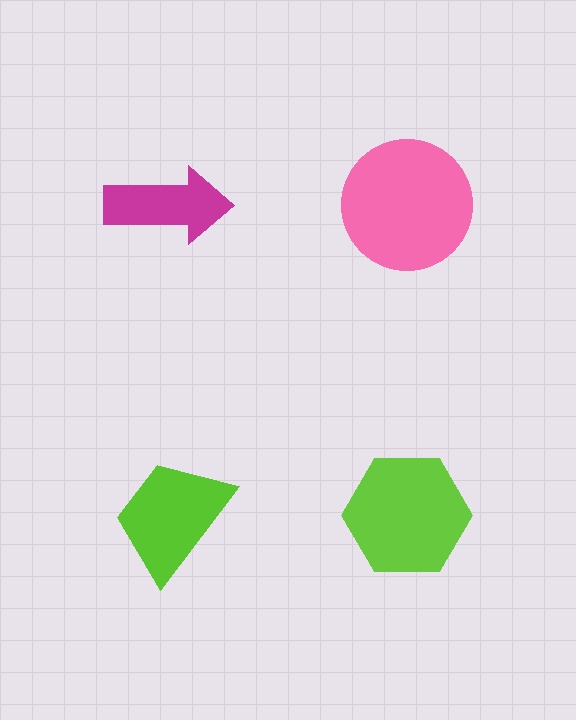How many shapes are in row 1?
2 shapes.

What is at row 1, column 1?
A magenta arrow.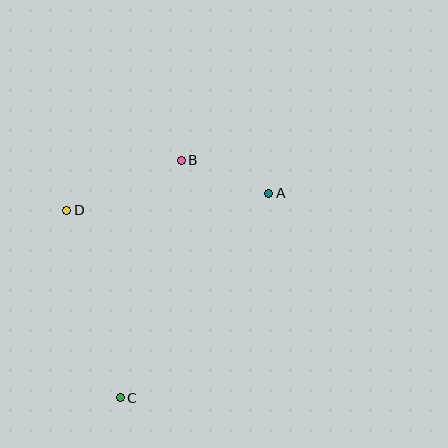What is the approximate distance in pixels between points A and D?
The distance between A and D is approximately 203 pixels.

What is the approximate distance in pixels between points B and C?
The distance between B and C is approximately 245 pixels.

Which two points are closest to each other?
Points A and B are closest to each other.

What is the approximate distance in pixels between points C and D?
The distance between C and D is approximately 195 pixels.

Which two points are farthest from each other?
Points A and C are farthest from each other.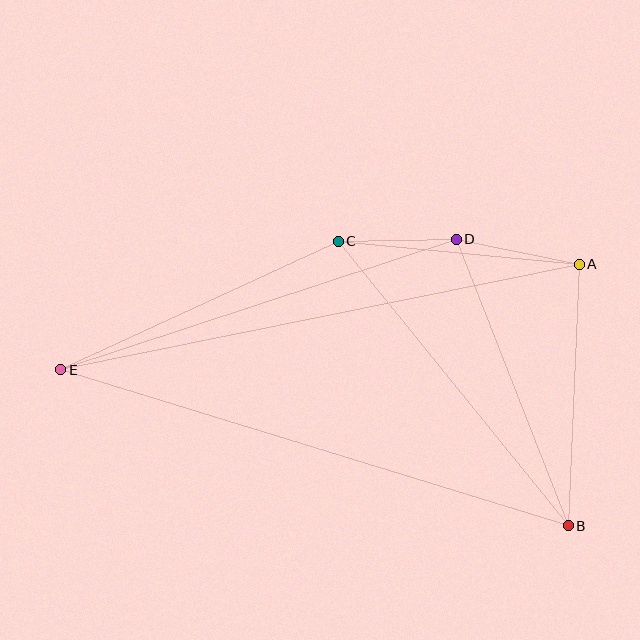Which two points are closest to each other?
Points C and D are closest to each other.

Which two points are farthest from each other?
Points B and E are farthest from each other.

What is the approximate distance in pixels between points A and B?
The distance between A and B is approximately 262 pixels.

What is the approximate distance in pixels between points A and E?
The distance between A and E is approximately 529 pixels.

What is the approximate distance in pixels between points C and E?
The distance between C and E is approximately 306 pixels.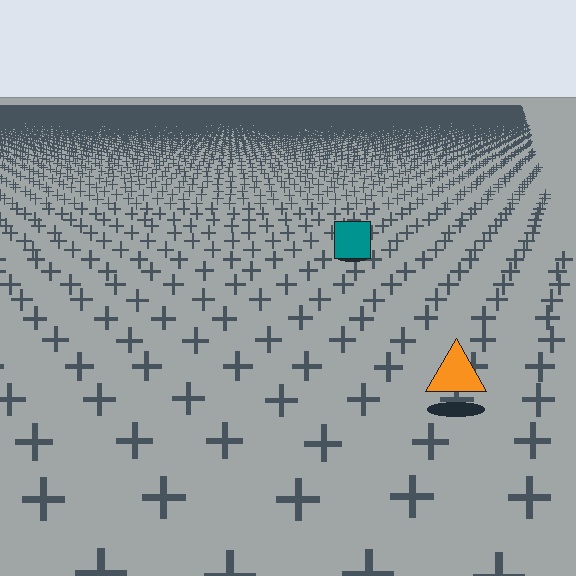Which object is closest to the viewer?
The orange triangle is closest. The texture marks near it are larger and more spread out.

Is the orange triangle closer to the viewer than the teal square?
Yes. The orange triangle is closer — you can tell from the texture gradient: the ground texture is coarser near it.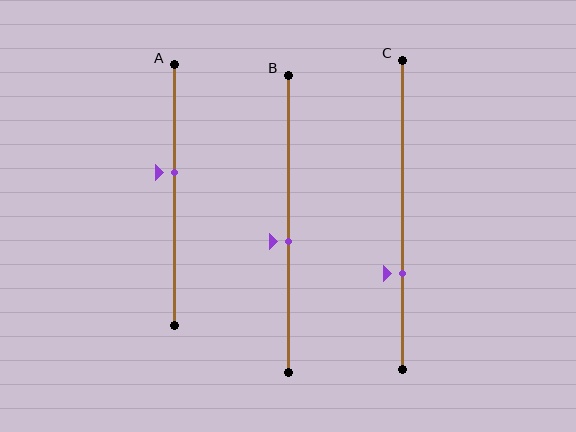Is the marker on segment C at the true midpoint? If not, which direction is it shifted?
No, the marker on segment C is shifted downward by about 19% of the segment length.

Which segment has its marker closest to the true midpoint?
Segment B has its marker closest to the true midpoint.